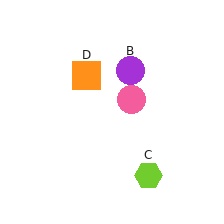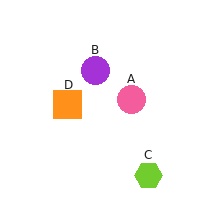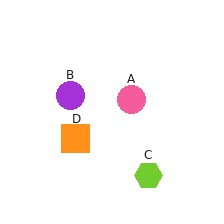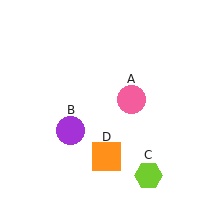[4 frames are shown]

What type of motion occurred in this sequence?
The purple circle (object B), orange square (object D) rotated counterclockwise around the center of the scene.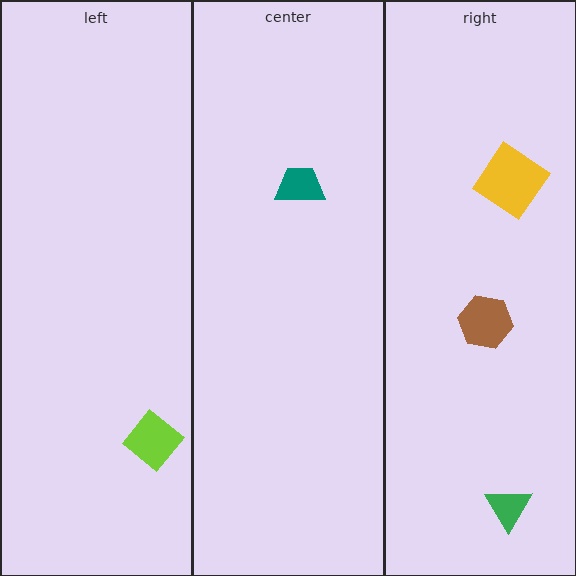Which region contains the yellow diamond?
The right region.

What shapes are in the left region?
The lime diamond.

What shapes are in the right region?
The yellow diamond, the brown hexagon, the green triangle.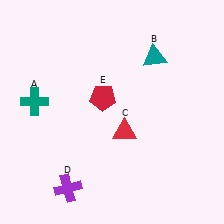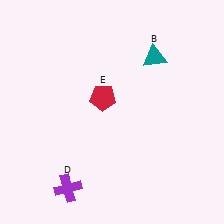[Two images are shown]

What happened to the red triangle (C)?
The red triangle (C) was removed in Image 2. It was in the bottom-right area of Image 1.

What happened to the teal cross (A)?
The teal cross (A) was removed in Image 2. It was in the top-left area of Image 1.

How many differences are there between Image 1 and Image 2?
There are 2 differences between the two images.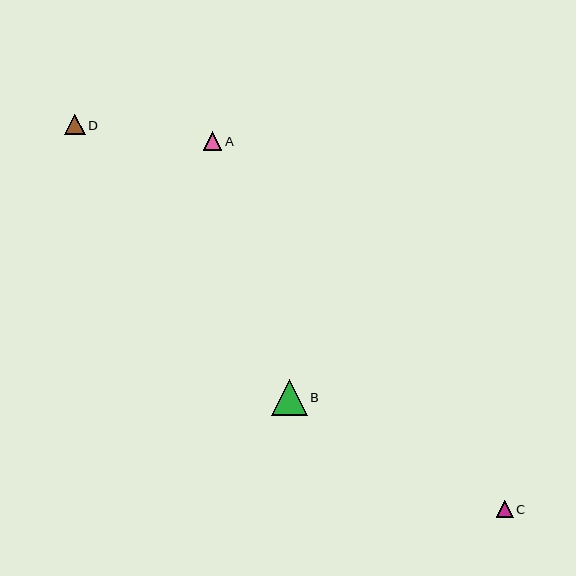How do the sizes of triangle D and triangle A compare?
Triangle D and triangle A are approximately the same size.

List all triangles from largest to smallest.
From largest to smallest: B, D, A, C.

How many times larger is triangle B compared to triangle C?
Triangle B is approximately 2.2 times the size of triangle C.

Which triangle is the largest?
Triangle B is the largest with a size of approximately 36 pixels.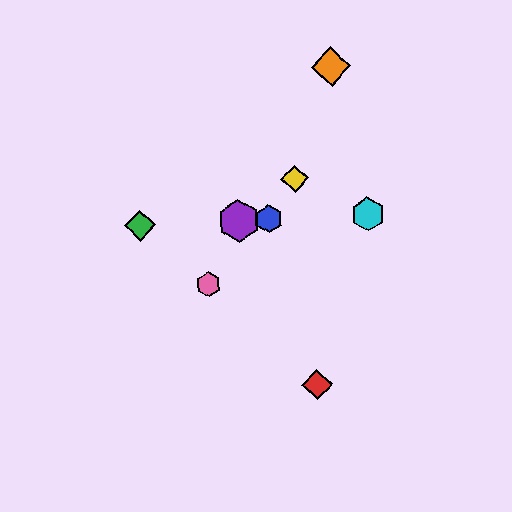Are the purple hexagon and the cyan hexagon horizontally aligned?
Yes, both are at y≈221.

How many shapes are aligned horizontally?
4 shapes (the blue hexagon, the green diamond, the purple hexagon, the cyan hexagon) are aligned horizontally.